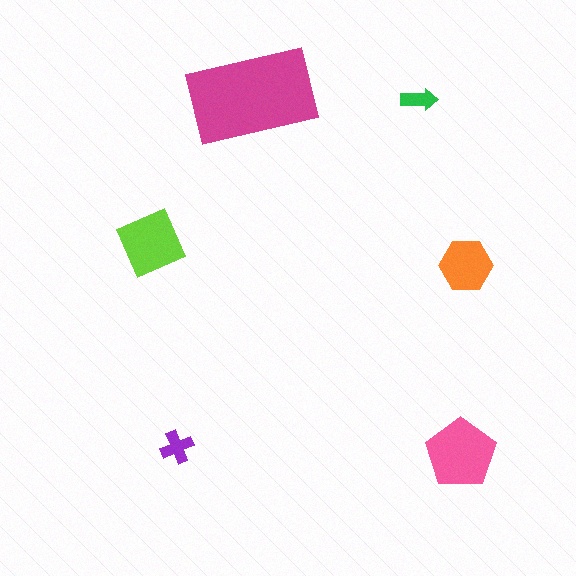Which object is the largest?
The magenta rectangle.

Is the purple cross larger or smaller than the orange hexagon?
Smaller.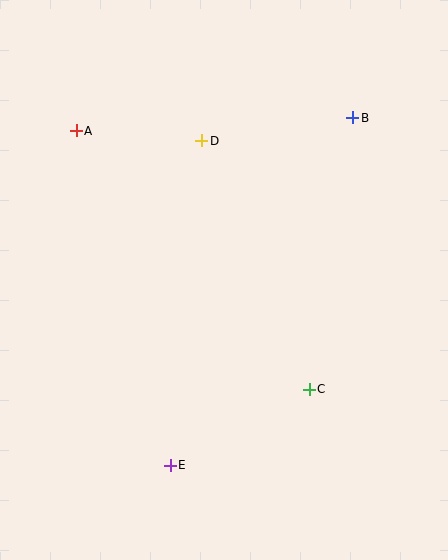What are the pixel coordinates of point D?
Point D is at (202, 141).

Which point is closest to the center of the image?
Point C at (309, 389) is closest to the center.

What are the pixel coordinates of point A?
Point A is at (76, 131).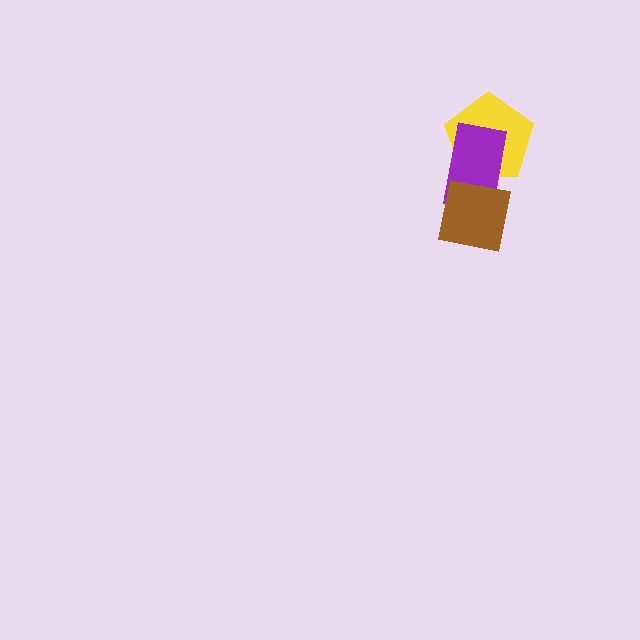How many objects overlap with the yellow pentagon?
2 objects overlap with the yellow pentagon.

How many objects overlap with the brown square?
2 objects overlap with the brown square.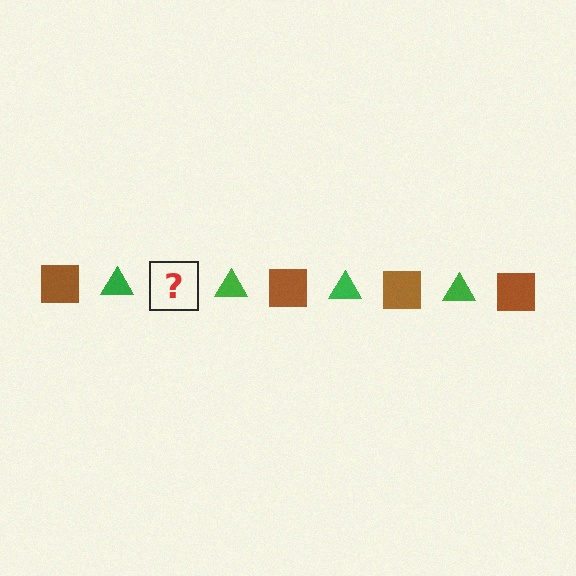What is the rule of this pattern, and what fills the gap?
The rule is that the pattern alternates between brown square and green triangle. The gap should be filled with a brown square.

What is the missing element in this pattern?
The missing element is a brown square.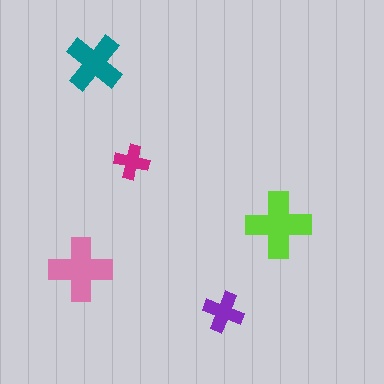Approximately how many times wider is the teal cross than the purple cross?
About 1.5 times wider.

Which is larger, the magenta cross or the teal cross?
The teal one.